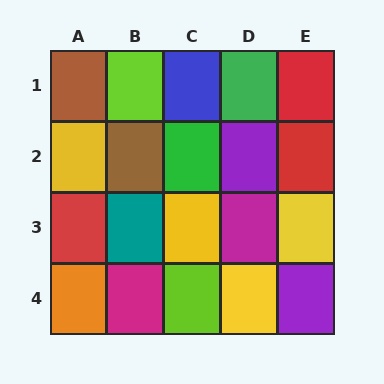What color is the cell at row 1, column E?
Red.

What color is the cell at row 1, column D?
Green.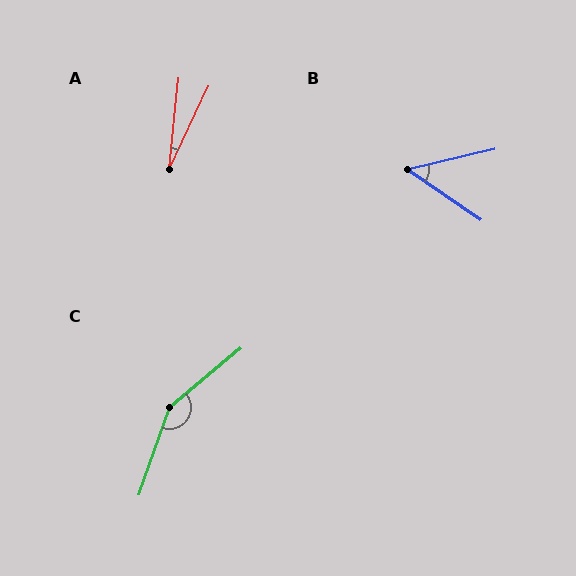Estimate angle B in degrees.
Approximately 47 degrees.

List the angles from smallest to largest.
A (19°), B (47°), C (149°).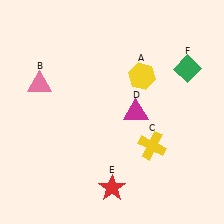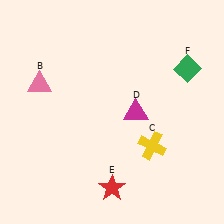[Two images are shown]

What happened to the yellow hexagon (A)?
The yellow hexagon (A) was removed in Image 2. It was in the top-right area of Image 1.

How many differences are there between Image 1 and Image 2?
There is 1 difference between the two images.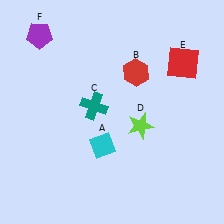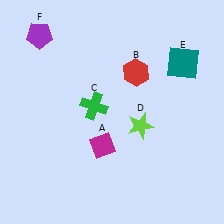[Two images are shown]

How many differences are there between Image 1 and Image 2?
There are 3 differences between the two images.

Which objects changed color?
A changed from cyan to magenta. C changed from teal to green. E changed from red to teal.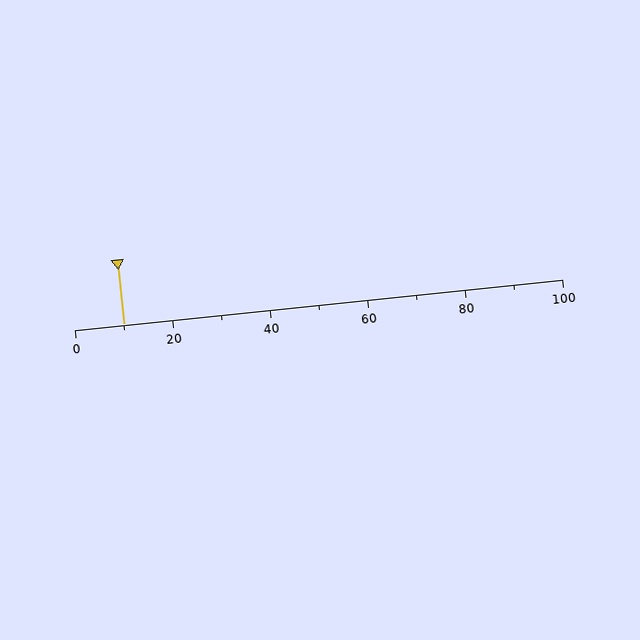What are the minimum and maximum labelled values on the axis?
The axis runs from 0 to 100.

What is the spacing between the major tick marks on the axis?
The major ticks are spaced 20 apart.